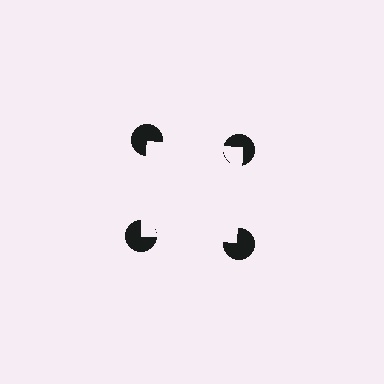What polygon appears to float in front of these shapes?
An illusory square — its edges are inferred from the aligned wedge cuts in the pac-man discs, not physically drawn.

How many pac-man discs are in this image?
There are 4 — one at each vertex of the illusory square.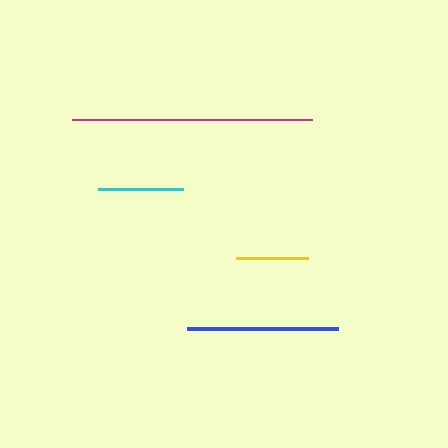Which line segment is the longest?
The magenta line is the longest at approximately 240 pixels.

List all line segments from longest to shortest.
From longest to shortest: magenta, blue, cyan, yellow.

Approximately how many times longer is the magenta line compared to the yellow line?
The magenta line is approximately 3.3 times the length of the yellow line.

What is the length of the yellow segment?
The yellow segment is approximately 72 pixels long.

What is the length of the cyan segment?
The cyan segment is approximately 85 pixels long.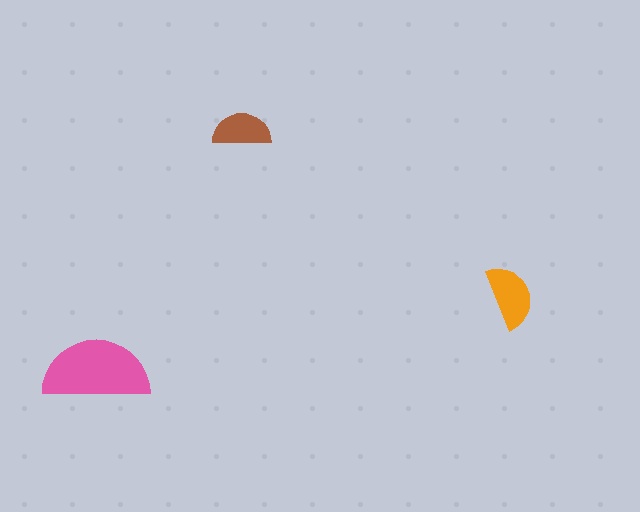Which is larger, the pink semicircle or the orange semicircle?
The pink one.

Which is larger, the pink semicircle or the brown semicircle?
The pink one.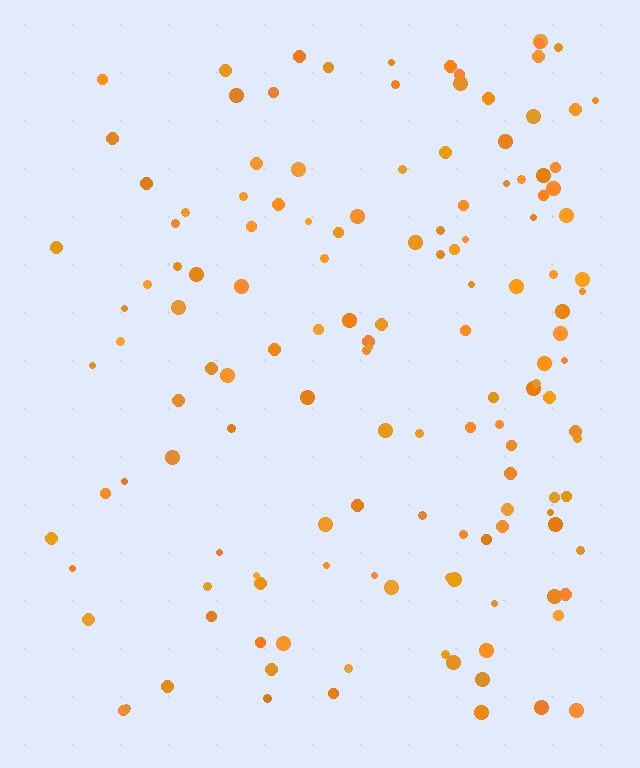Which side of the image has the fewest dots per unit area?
The left.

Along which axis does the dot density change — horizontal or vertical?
Horizontal.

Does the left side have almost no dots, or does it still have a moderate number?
Still a moderate number, just noticeably fewer than the right.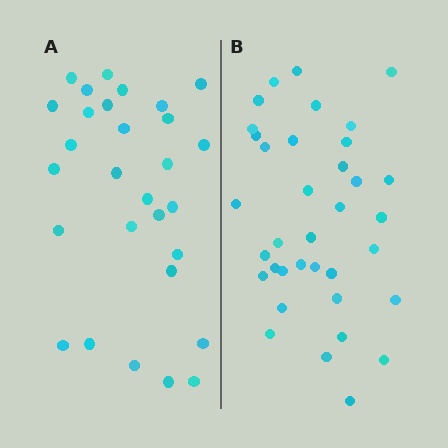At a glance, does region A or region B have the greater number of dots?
Region B (the right region) has more dots.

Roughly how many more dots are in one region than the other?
Region B has roughly 8 or so more dots than region A.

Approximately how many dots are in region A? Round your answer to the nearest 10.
About 30 dots. (The exact count is 29, which rounds to 30.)